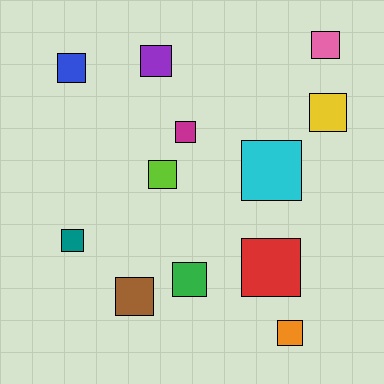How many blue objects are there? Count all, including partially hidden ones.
There is 1 blue object.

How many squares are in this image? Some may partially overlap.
There are 12 squares.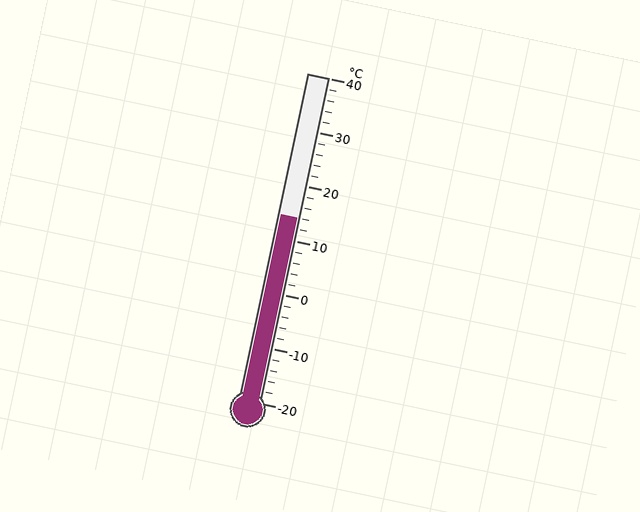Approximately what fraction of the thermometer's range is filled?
The thermometer is filled to approximately 55% of its range.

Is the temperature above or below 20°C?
The temperature is below 20°C.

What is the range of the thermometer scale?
The thermometer scale ranges from -20°C to 40°C.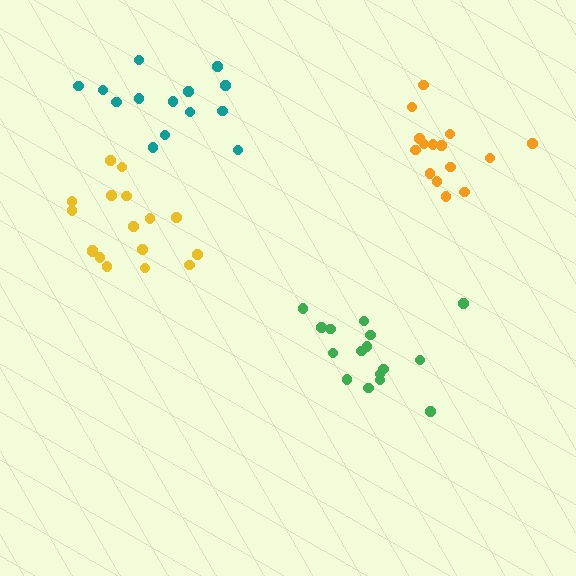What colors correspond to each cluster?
The clusters are colored: green, orange, teal, yellow.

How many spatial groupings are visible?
There are 4 spatial groupings.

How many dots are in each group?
Group 1: 16 dots, Group 2: 16 dots, Group 3: 14 dots, Group 4: 17 dots (63 total).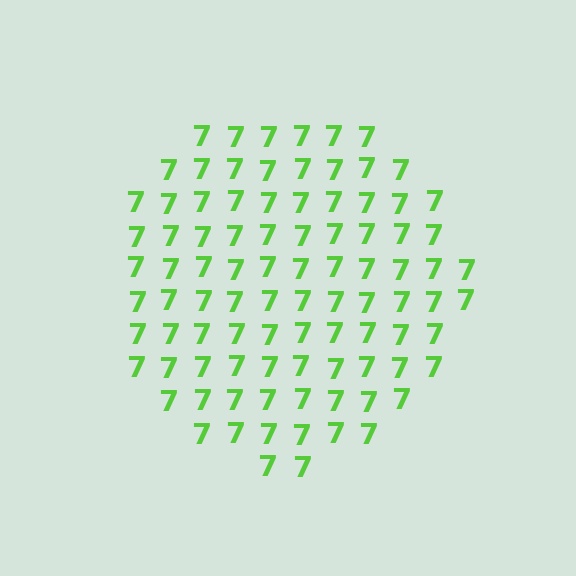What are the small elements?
The small elements are digit 7's.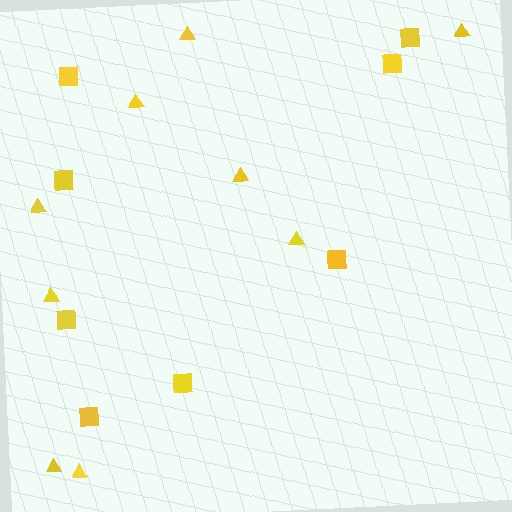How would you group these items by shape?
There are 2 groups: one group of squares (8) and one group of triangles (9).